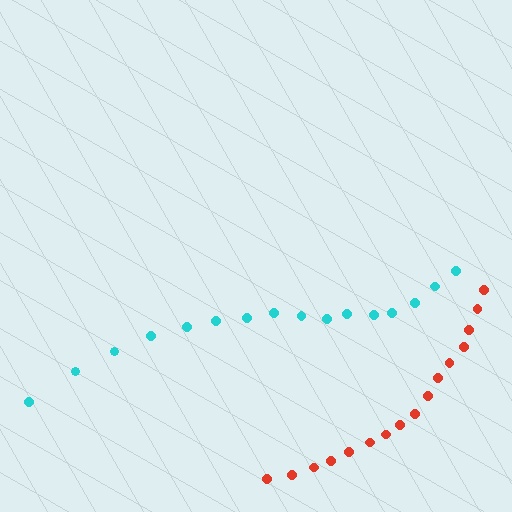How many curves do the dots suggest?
There are 2 distinct paths.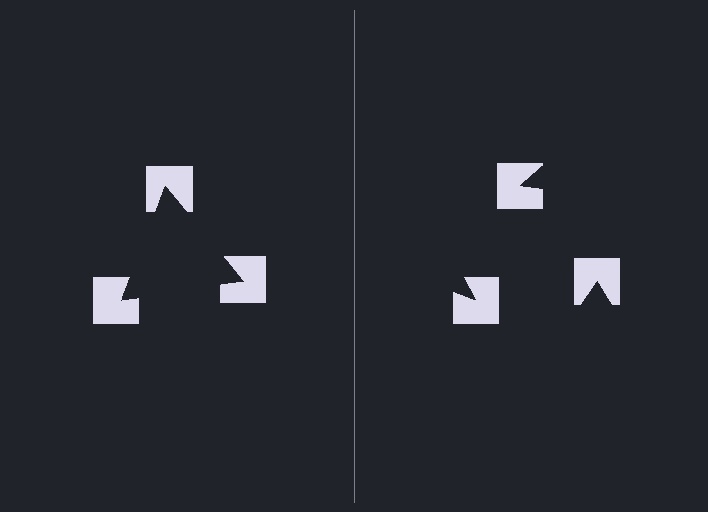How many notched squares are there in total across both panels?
6 — 3 on each side.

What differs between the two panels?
The notched squares are positioned identically on both sides; only the wedge orientations differ. On the left they align to a triangle; on the right they are misaligned.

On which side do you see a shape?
An illusory triangle appears on the left side. On the right side the wedge cuts are rotated, so no coherent shape forms.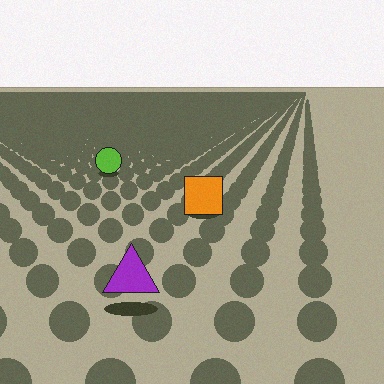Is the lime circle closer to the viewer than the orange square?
No. The orange square is closer — you can tell from the texture gradient: the ground texture is coarser near it.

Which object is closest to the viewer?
The purple triangle is closest. The texture marks near it are larger and more spread out.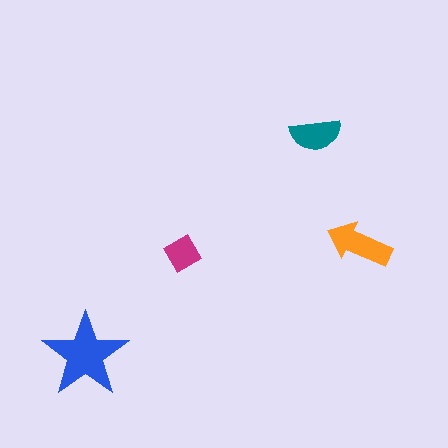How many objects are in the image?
There are 4 objects in the image.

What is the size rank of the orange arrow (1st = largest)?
2nd.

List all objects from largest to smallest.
The blue star, the orange arrow, the teal semicircle, the magenta diamond.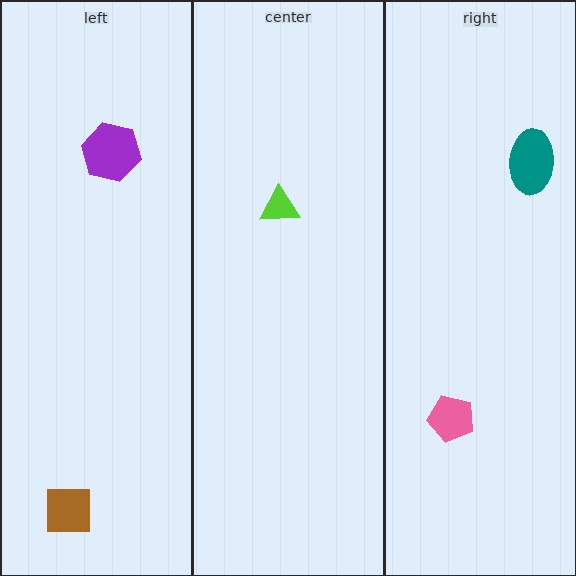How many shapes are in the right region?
2.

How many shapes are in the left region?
2.